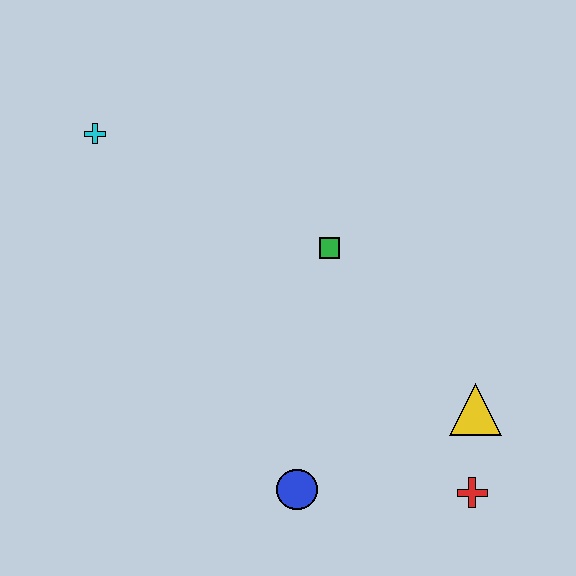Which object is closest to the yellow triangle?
The red cross is closest to the yellow triangle.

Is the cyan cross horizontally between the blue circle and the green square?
No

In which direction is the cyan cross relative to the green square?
The cyan cross is to the left of the green square.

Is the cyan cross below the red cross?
No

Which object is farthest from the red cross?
The cyan cross is farthest from the red cross.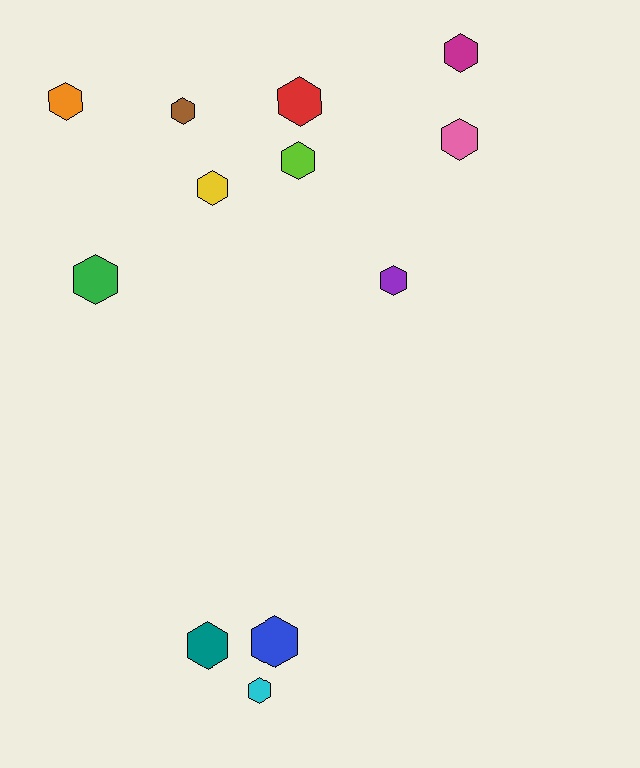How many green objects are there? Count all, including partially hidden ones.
There is 1 green object.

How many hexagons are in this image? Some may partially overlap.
There are 12 hexagons.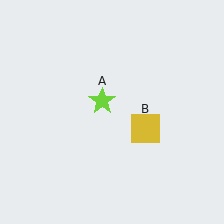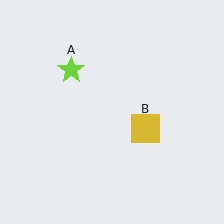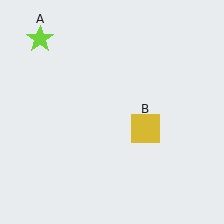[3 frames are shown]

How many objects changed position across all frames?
1 object changed position: lime star (object A).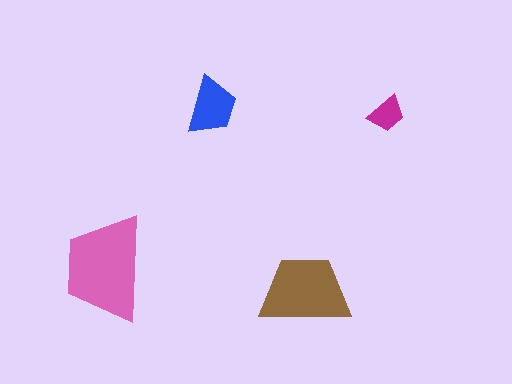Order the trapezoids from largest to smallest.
the pink one, the brown one, the blue one, the magenta one.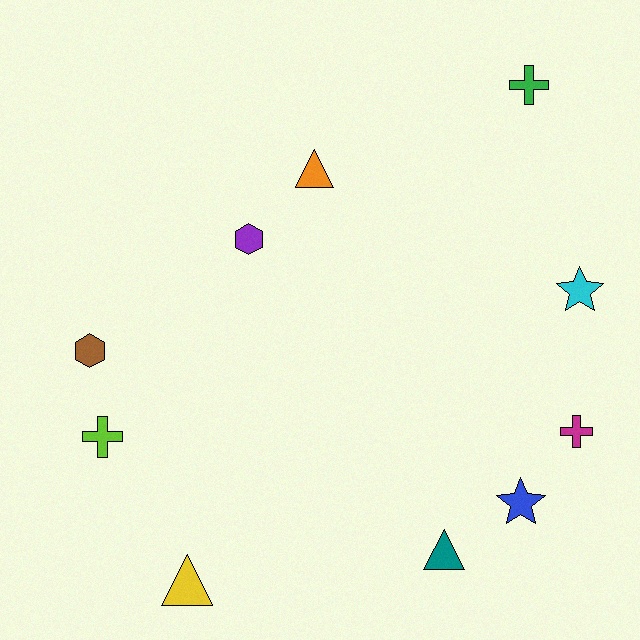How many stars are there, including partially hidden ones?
There are 2 stars.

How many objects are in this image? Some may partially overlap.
There are 10 objects.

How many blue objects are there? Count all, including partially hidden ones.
There is 1 blue object.